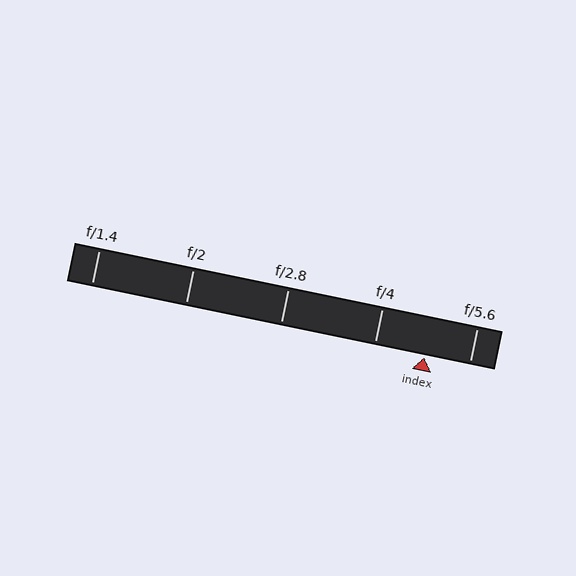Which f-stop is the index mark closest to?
The index mark is closest to f/5.6.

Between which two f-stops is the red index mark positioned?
The index mark is between f/4 and f/5.6.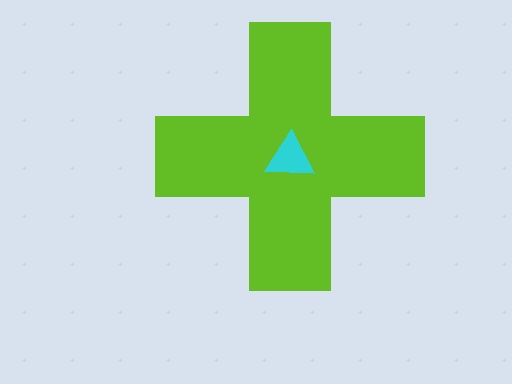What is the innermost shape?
The cyan triangle.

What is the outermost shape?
The lime cross.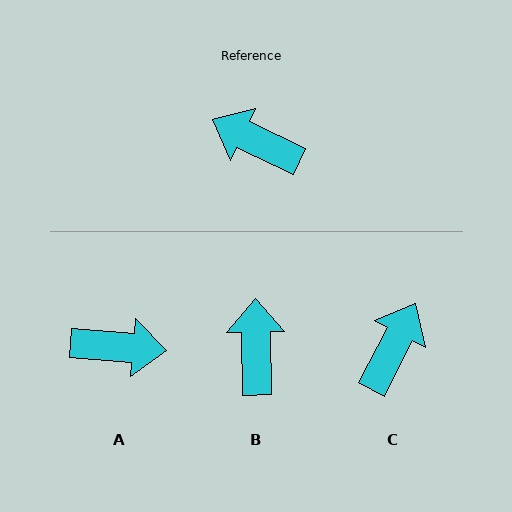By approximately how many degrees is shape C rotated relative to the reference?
Approximately 92 degrees clockwise.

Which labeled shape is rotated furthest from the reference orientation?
A, about 159 degrees away.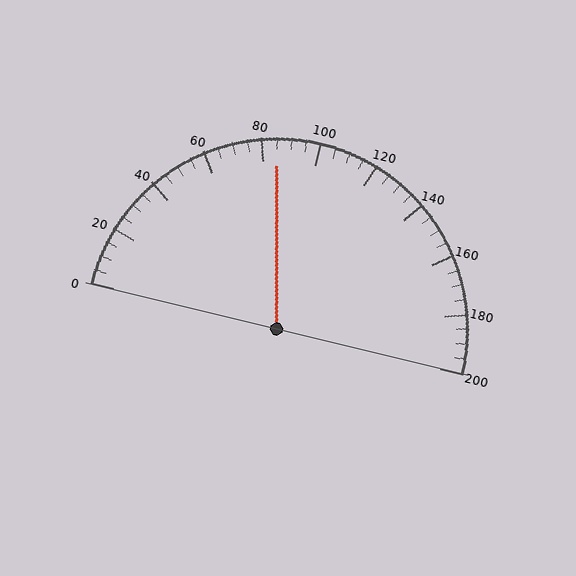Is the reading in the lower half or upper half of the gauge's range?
The reading is in the lower half of the range (0 to 200).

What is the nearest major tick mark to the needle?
The nearest major tick mark is 80.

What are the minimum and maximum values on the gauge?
The gauge ranges from 0 to 200.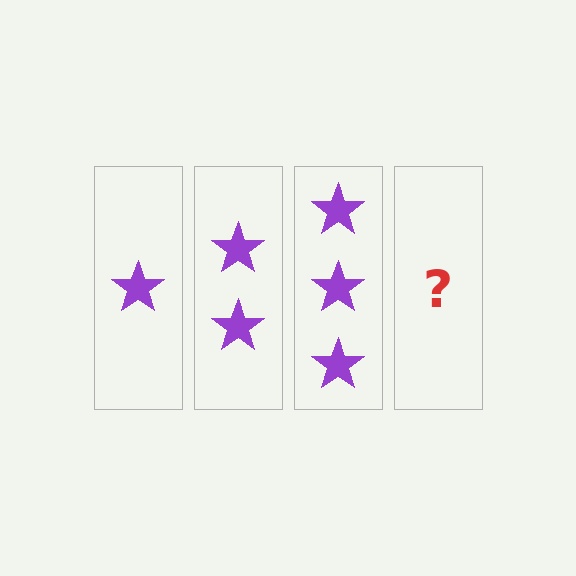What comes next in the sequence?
The next element should be 4 stars.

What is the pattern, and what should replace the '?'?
The pattern is that each step adds one more star. The '?' should be 4 stars.